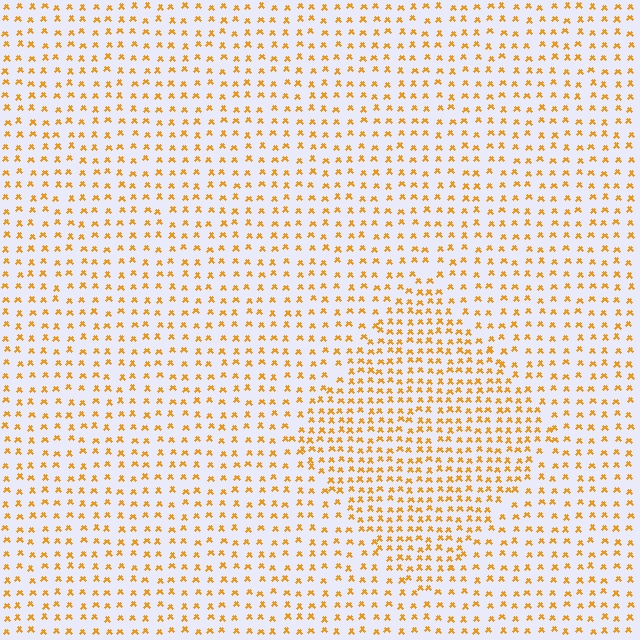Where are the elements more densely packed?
The elements are more densely packed inside the diamond boundary.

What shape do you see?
I see a diamond.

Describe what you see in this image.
The image contains small orange elements arranged at two different densities. A diamond-shaped region is visible where the elements are more densely packed than the surrounding area.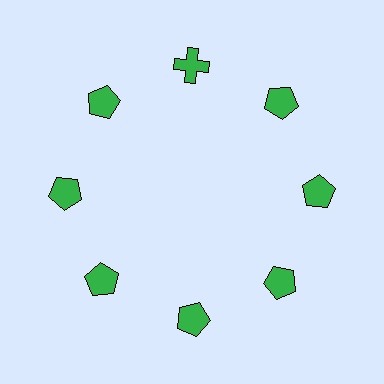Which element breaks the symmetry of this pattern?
The green cross at roughly the 12 o'clock position breaks the symmetry. All other shapes are green pentagons.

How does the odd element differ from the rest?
It has a different shape: cross instead of pentagon.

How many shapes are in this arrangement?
There are 8 shapes arranged in a ring pattern.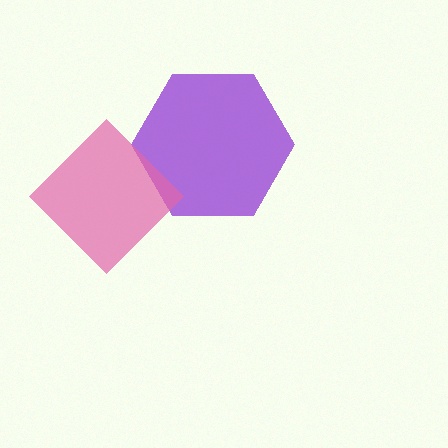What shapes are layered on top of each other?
The layered shapes are: a purple hexagon, a pink diamond.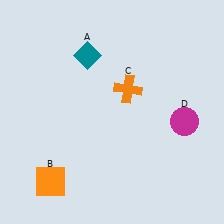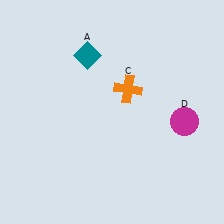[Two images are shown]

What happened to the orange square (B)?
The orange square (B) was removed in Image 2. It was in the bottom-left area of Image 1.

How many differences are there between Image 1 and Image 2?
There is 1 difference between the two images.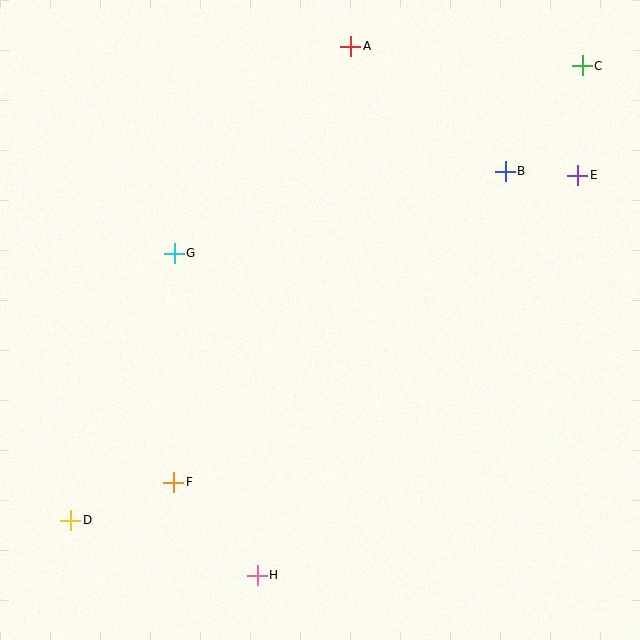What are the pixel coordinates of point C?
Point C is at (582, 66).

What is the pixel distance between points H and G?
The distance between H and G is 332 pixels.